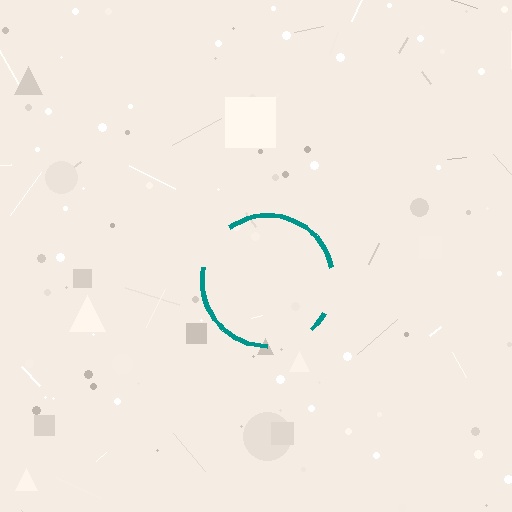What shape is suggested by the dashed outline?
The dashed outline suggests a circle.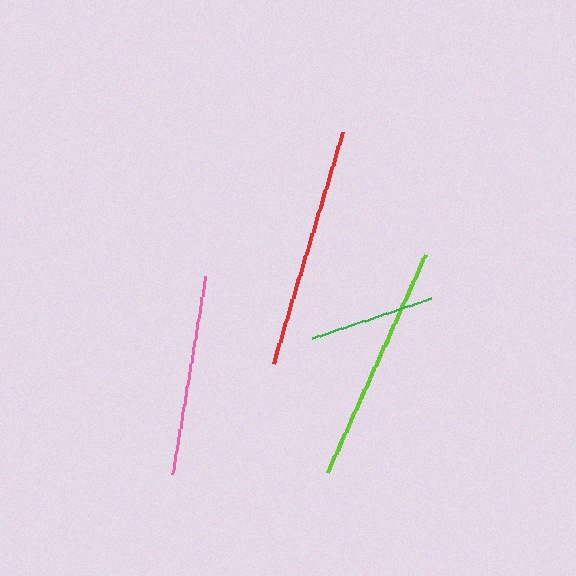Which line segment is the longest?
The red line is the longest at approximately 242 pixels.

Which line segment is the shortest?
The green line is the shortest at approximately 126 pixels.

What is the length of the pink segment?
The pink segment is approximately 200 pixels long.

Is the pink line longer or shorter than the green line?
The pink line is longer than the green line.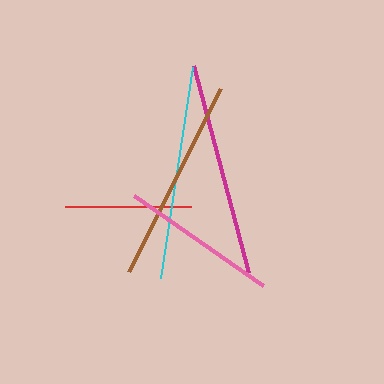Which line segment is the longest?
The magenta line is the longest at approximately 214 pixels.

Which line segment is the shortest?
The red line is the shortest at approximately 126 pixels.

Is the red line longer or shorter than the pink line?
The pink line is longer than the red line.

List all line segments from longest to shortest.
From longest to shortest: magenta, cyan, brown, pink, red.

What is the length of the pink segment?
The pink segment is approximately 157 pixels long.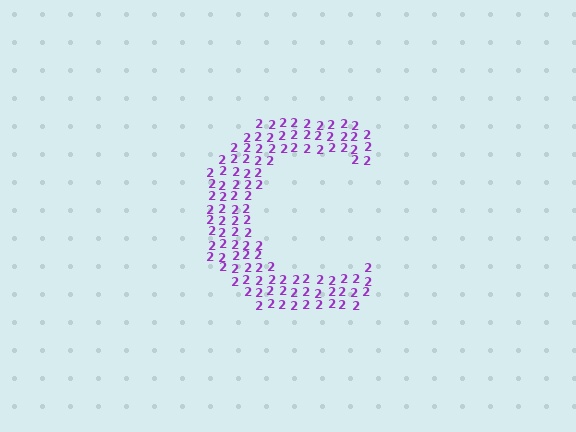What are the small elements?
The small elements are digit 2's.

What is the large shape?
The large shape is the letter C.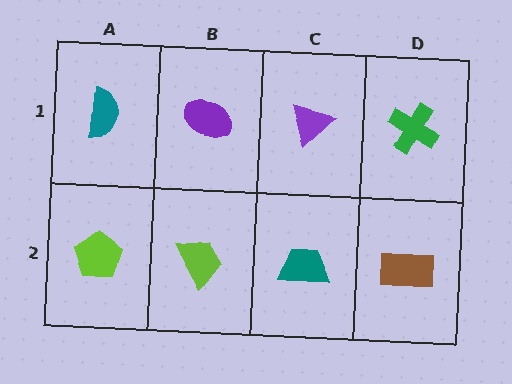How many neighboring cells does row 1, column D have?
2.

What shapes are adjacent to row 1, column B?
A lime trapezoid (row 2, column B), a teal semicircle (row 1, column A), a purple triangle (row 1, column C).